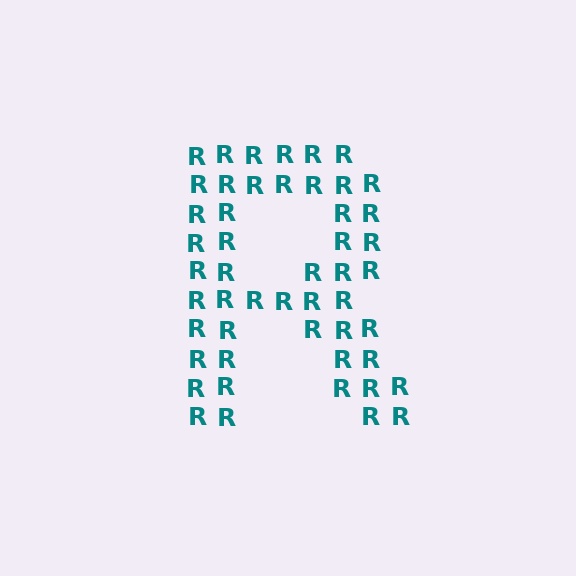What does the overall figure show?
The overall figure shows the letter R.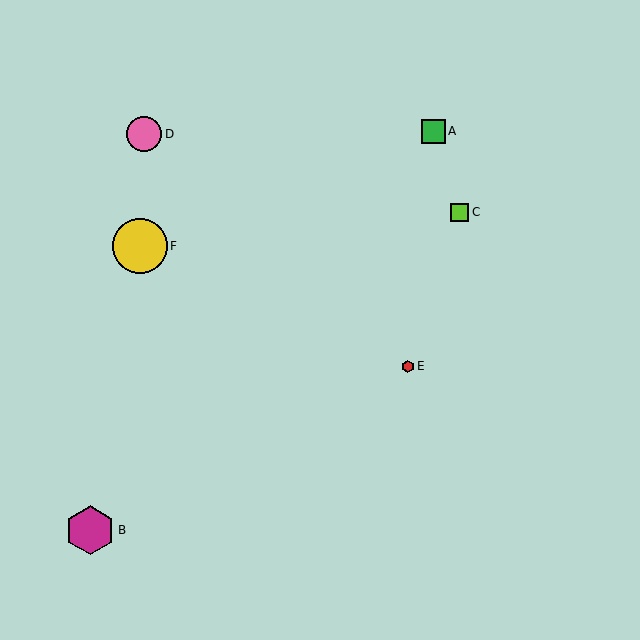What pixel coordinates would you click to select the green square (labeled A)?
Click at (433, 132) to select the green square A.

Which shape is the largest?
The yellow circle (labeled F) is the largest.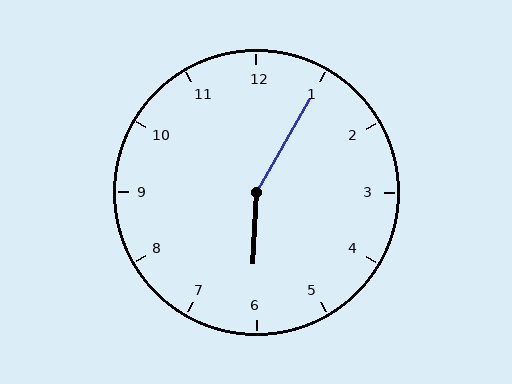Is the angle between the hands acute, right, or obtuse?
It is obtuse.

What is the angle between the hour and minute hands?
Approximately 152 degrees.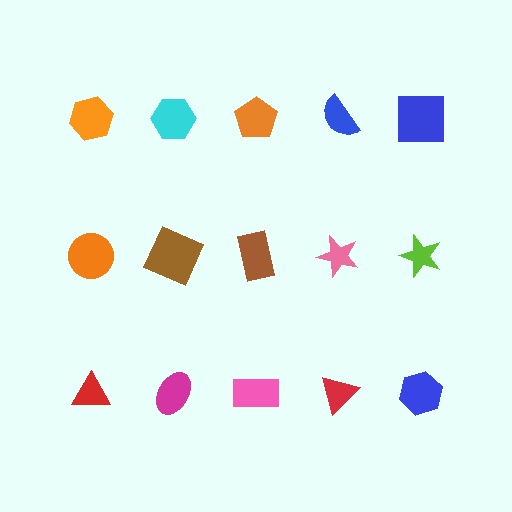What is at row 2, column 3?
A brown rectangle.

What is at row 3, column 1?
A red triangle.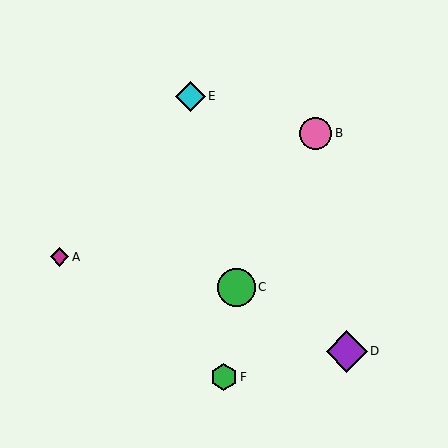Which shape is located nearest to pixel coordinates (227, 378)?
The green hexagon (labeled F) at (224, 377) is nearest to that location.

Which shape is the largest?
The purple diamond (labeled D) is the largest.